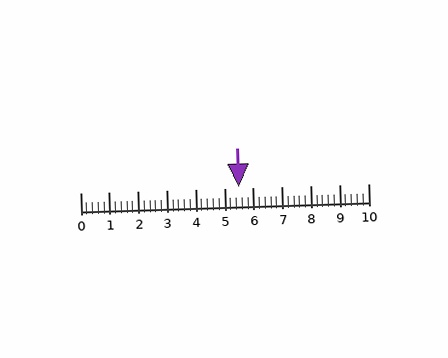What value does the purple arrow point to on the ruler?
The purple arrow points to approximately 5.5.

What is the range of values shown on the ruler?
The ruler shows values from 0 to 10.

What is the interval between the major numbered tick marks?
The major tick marks are spaced 1 units apart.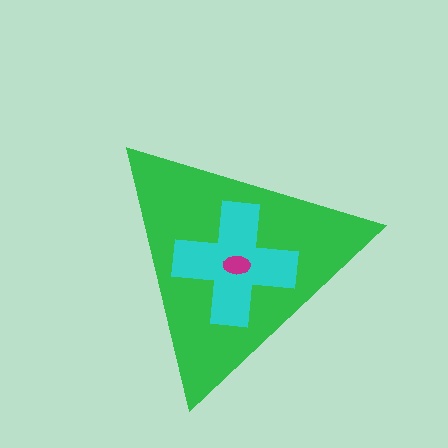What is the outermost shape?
The green triangle.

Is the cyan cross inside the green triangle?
Yes.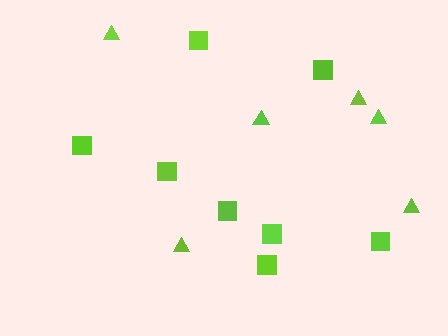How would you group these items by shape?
There are 2 groups: one group of squares (8) and one group of triangles (6).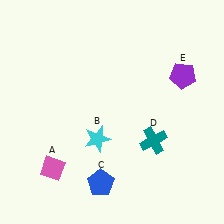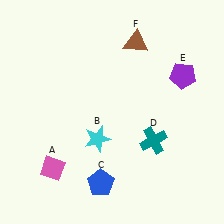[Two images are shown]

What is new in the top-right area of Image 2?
A brown triangle (F) was added in the top-right area of Image 2.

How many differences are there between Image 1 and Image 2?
There is 1 difference between the two images.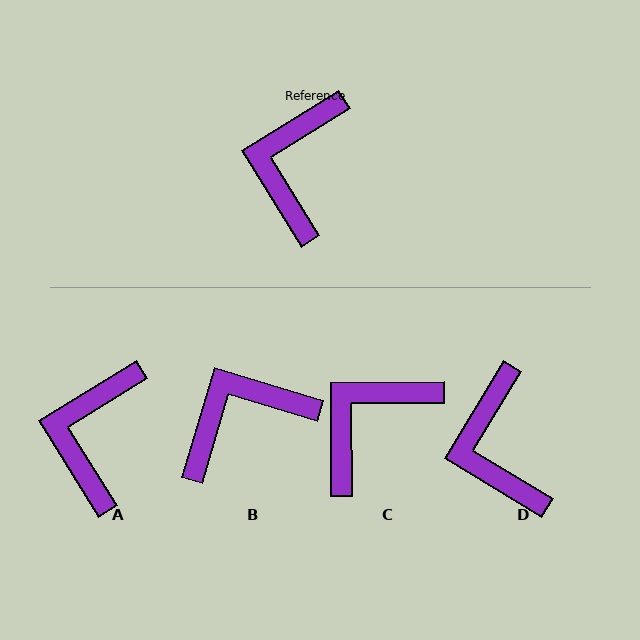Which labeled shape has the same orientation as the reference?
A.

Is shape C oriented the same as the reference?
No, it is off by about 31 degrees.